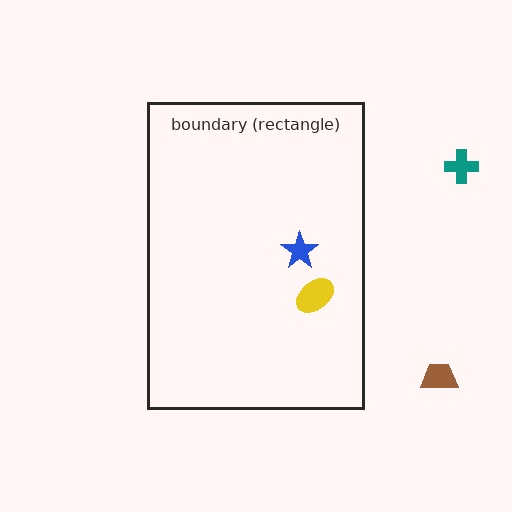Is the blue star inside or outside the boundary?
Inside.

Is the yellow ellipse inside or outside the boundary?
Inside.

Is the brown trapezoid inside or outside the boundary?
Outside.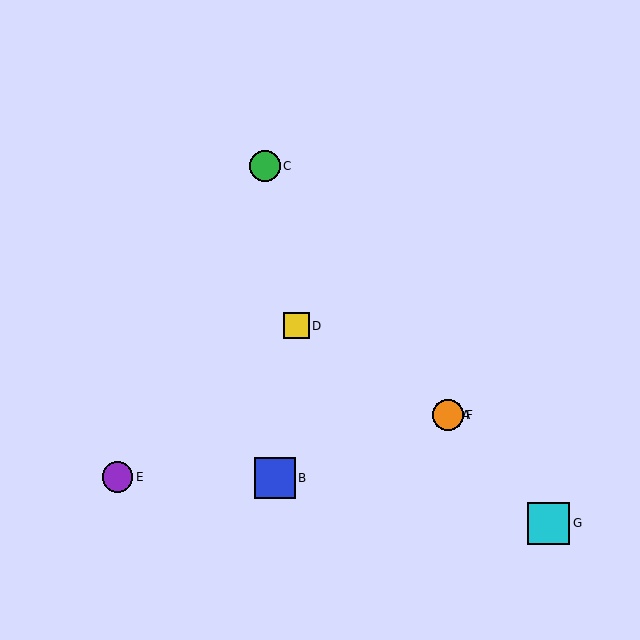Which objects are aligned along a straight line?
Objects A, D, F are aligned along a straight line.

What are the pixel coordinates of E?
Object E is at (117, 477).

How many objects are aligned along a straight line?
3 objects (A, D, F) are aligned along a straight line.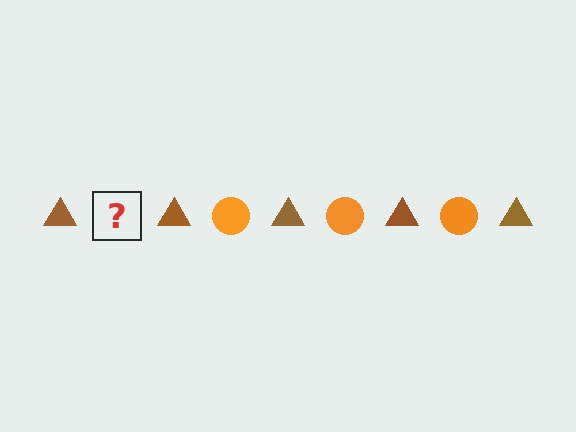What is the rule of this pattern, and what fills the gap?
The rule is that the pattern alternates between brown triangle and orange circle. The gap should be filled with an orange circle.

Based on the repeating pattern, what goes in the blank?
The blank should be an orange circle.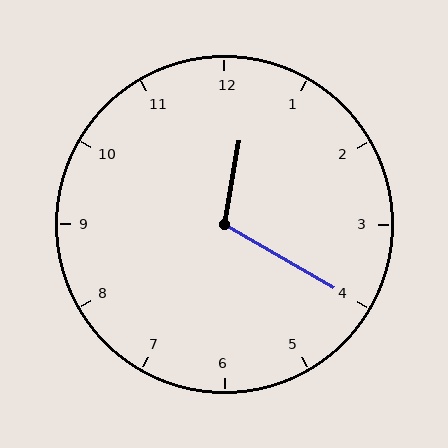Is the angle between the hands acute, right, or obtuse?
It is obtuse.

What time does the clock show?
12:20.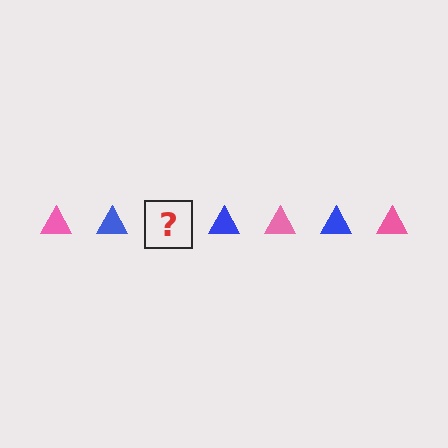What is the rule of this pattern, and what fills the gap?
The rule is that the pattern cycles through pink, blue triangles. The gap should be filled with a pink triangle.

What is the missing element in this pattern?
The missing element is a pink triangle.